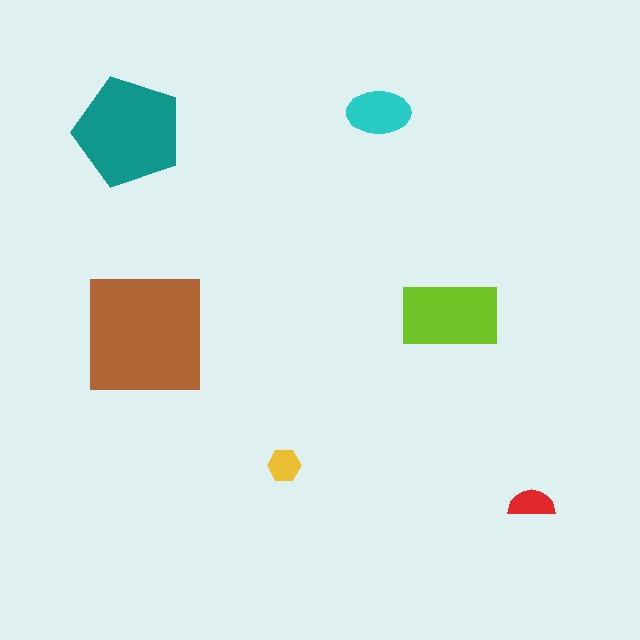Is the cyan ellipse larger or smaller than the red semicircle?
Larger.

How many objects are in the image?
There are 6 objects in the image.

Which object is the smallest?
The yellow hexagon.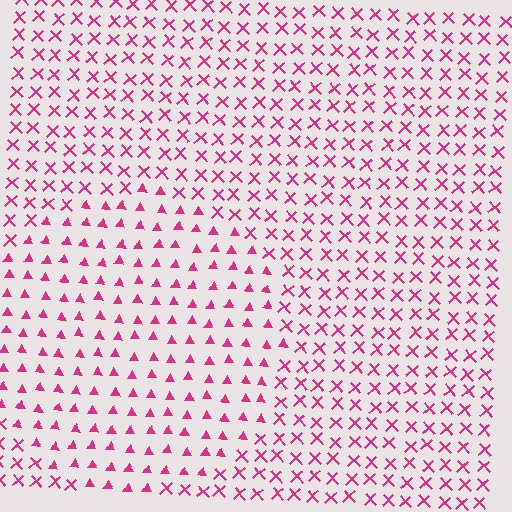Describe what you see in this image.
The image is filled with small magenta elements arranged in a uniform grid. A circle-shaped region contains triangles, while the surrounding area contains X marks. The boundary is defined purely by the change in element shape.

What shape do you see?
I see a circle.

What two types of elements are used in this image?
The image uses triangles inside the circle region and X marks outside it.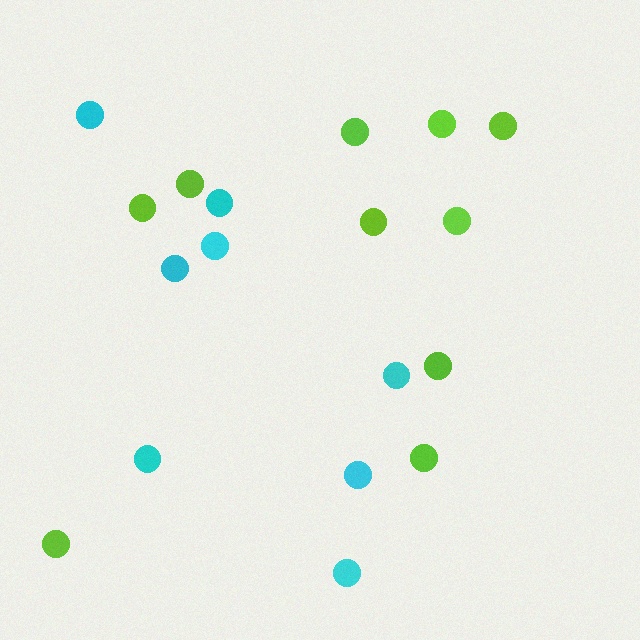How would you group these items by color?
There are 2 groups: one group of cyan circles (8) and one group of lime circles (10).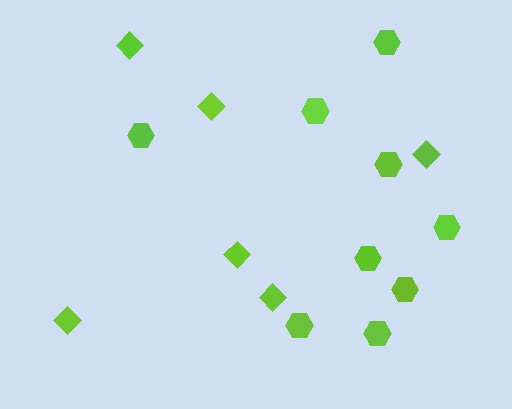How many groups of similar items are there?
There are 2 groups: one group of hexagons (9) and one group of diamonds (6).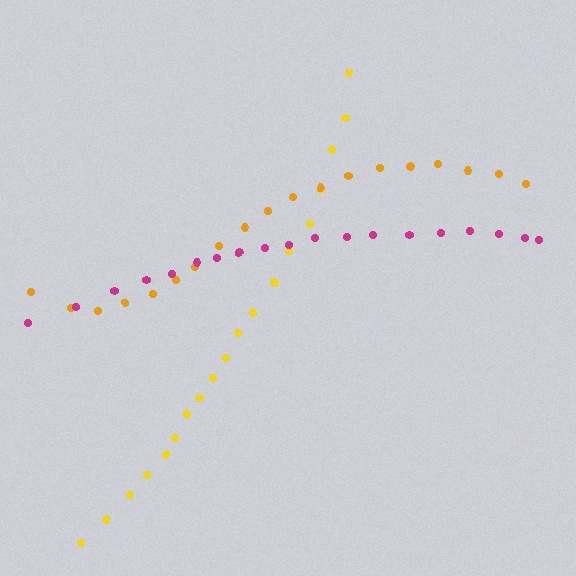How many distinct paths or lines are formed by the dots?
There are 3 distinct paths.